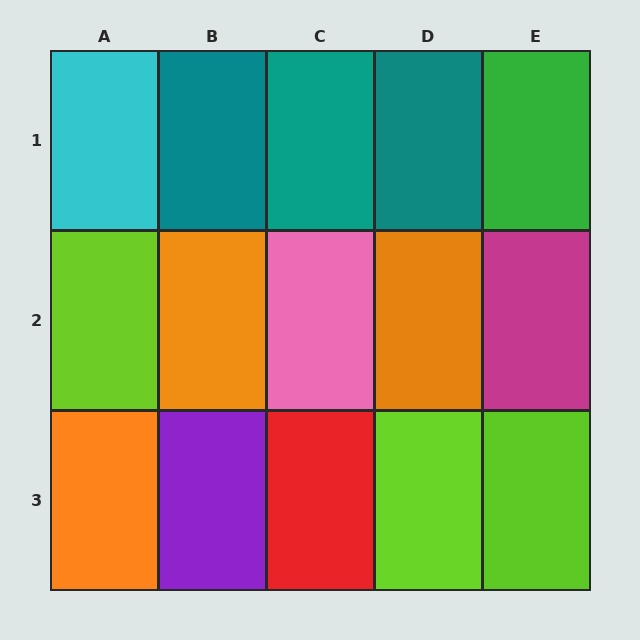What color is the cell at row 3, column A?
Orange.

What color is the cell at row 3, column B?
Purple.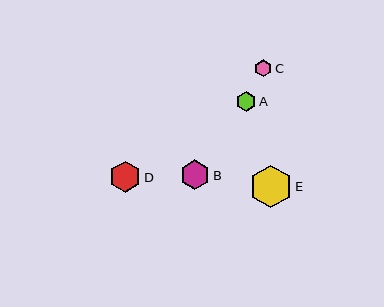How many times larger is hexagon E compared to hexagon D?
Hexagon E is approximately 1.4 times the size of hexagon D.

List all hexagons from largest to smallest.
From largest to smallest: E, D, B, A, C.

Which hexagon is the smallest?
Hexagon C is the smallest with a size of approximately 17 pixels.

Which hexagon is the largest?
Hexagon E is the largest with a size of approximately 42 pixels.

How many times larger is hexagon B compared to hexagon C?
Hexagon B is approximately 1.7 times the size of hexagon C.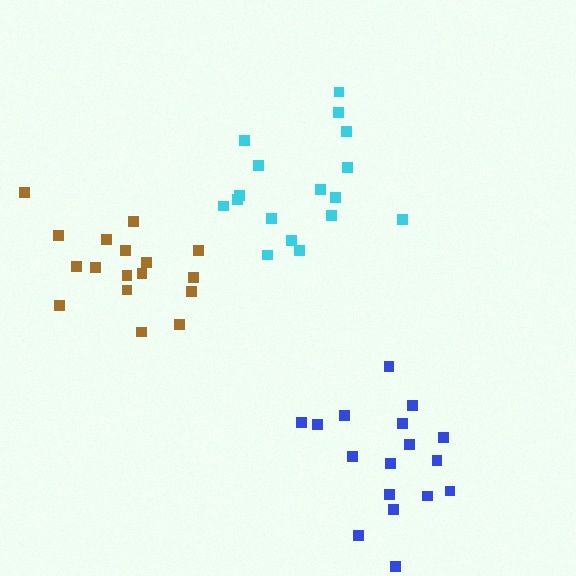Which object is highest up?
The cyan cluster is topmost.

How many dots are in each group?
Group 1: 17 dots, Group 2: 17 dots, Group 3: 17 dots (51 total).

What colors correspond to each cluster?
The clusters are colored: brown, cyan, blue.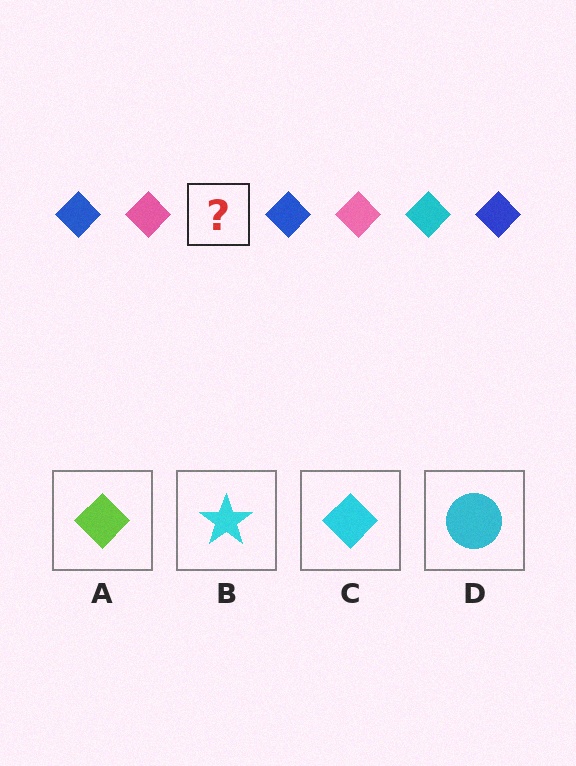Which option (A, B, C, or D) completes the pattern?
C.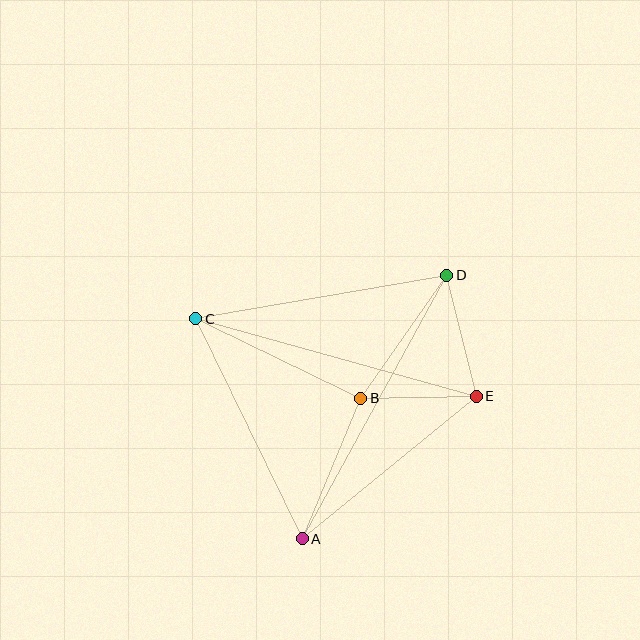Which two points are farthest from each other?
Points A and D are farthest from each other.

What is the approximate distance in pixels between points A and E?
The distance between A and E is approximately 225 pixels.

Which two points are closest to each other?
Points B and E are closest to each other.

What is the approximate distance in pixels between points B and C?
The distance between B and C is approximately 183 pixels.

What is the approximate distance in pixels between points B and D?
The distance between B and D is approximately 150 pixels.